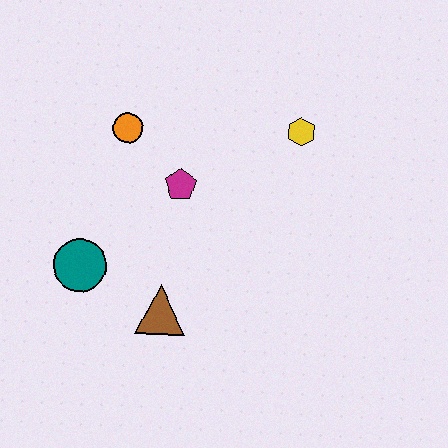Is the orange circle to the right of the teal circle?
Yes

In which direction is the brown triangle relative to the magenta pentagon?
The brown triangle is below the magenta pentagon.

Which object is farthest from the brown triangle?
The yellow hexagon is farthest from the brown triangle.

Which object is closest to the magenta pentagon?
The orange circle is closest to the magenta pentagon.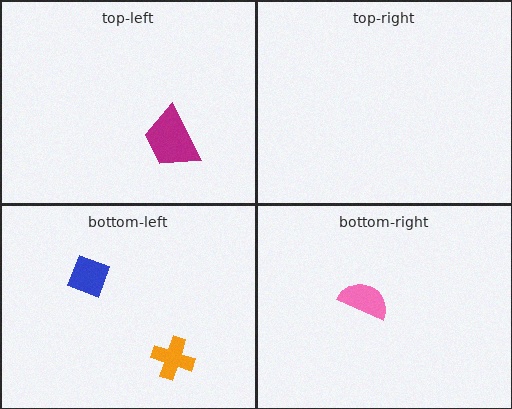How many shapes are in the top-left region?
1.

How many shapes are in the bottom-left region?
2.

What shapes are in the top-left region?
The magenta trapezoid.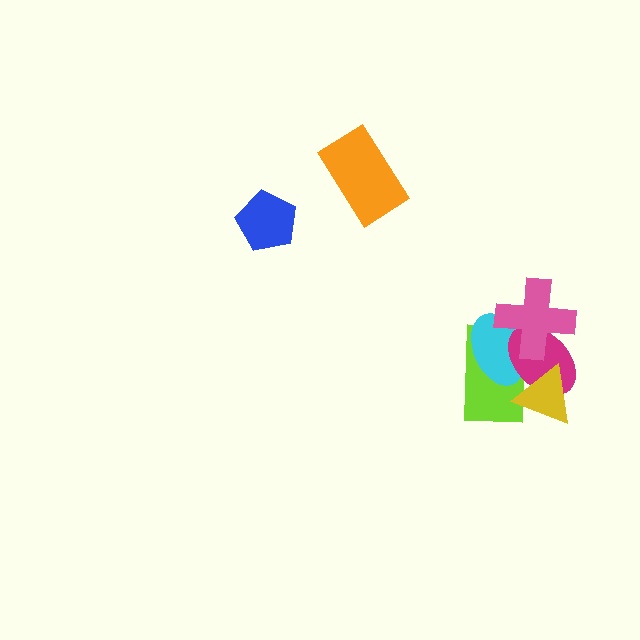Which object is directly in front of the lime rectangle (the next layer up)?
The cyan ellipse is directly in front of the lime rectangle.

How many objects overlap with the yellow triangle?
2 objects overlap with the yellow triangle.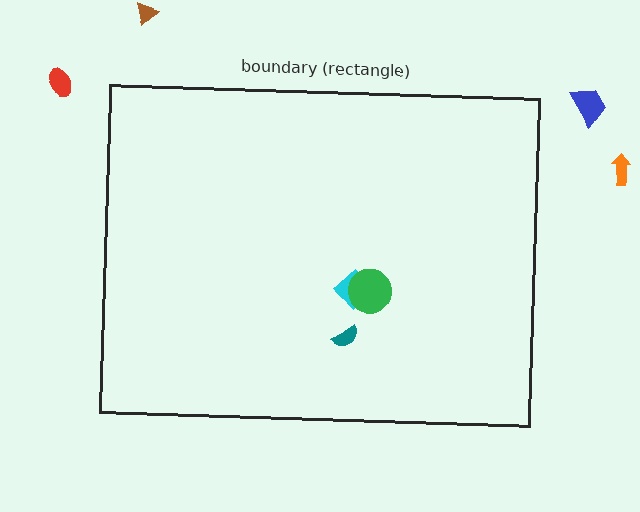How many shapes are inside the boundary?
3 inside, 4 outside.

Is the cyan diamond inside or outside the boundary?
Inside.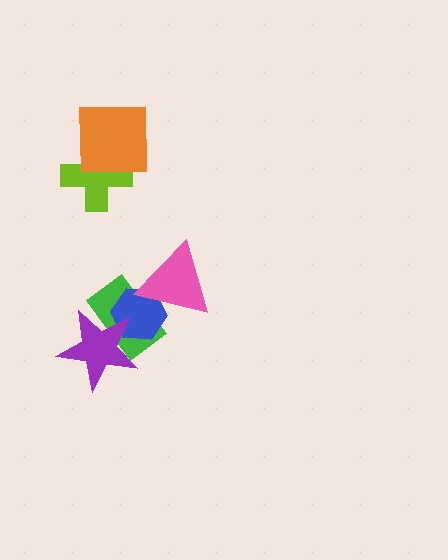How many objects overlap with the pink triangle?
2 objects overlap with the pink triangle.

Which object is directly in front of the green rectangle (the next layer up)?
The blue hexagon is directly in front of the green rectangle.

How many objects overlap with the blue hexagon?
3 objects overlap with the blue hexagon.